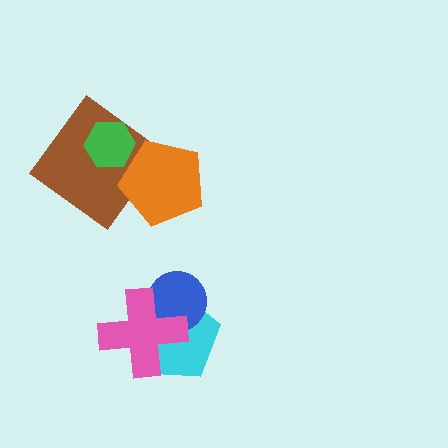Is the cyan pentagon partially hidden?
Yes, it is partially covered by another shape.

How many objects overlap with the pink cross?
2 objects overlap with the pink cross.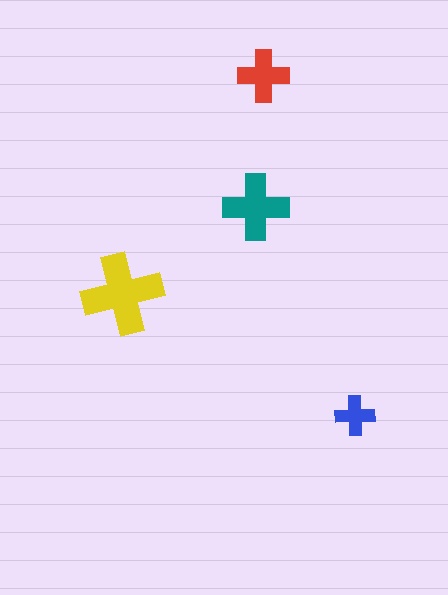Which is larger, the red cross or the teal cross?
The teal one.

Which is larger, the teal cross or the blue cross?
The teal one.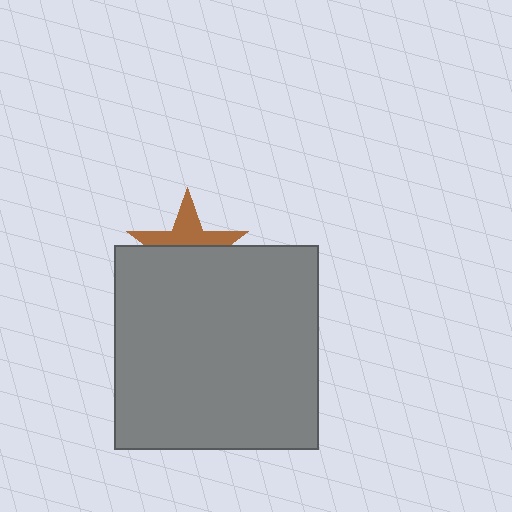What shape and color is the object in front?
The object in front is a gray square.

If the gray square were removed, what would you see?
You would see the complete brown star.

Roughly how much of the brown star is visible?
A small part of it is visible (roughly 45%).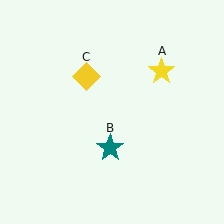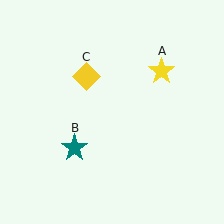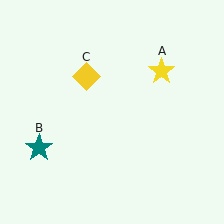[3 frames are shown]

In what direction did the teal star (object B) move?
The teal star (object B) moved left.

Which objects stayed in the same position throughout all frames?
Yellow star (object A) and yellow diamond (object C) remained stationary.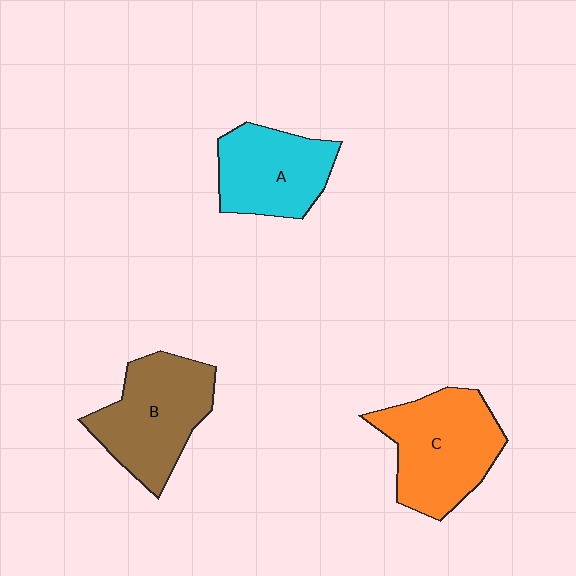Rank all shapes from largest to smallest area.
From largest to smallest: C (orange), B (brown), A (cyan).